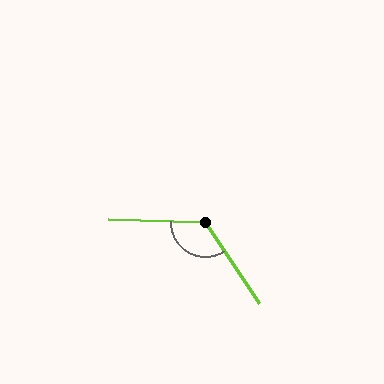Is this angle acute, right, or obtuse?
It is obtuse.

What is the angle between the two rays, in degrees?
Approximately 126 degrees.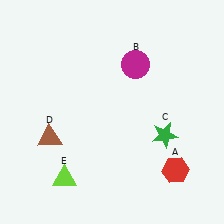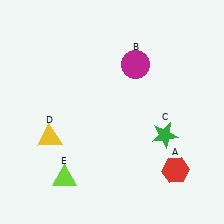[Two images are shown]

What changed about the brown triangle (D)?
In Image 1, D is brown. In Image 2, it changed to yellow.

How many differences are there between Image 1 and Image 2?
There is 1 difference between the two images.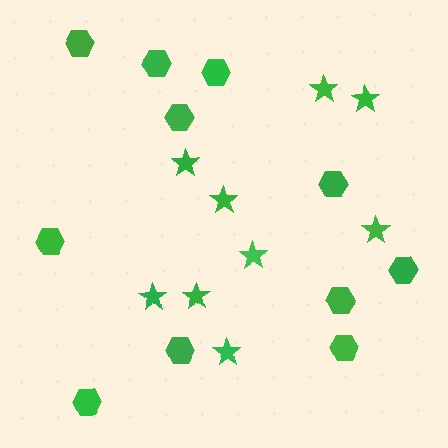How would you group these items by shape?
There are 2 groups: one group of stars (9) and one group of hexagons (11).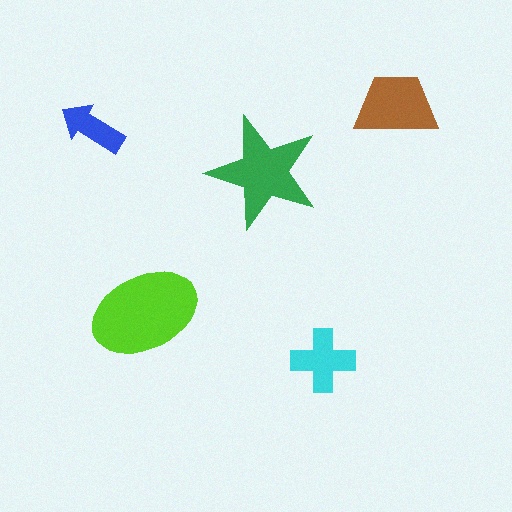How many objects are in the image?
There are 5 objects in the image.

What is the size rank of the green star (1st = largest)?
2nd.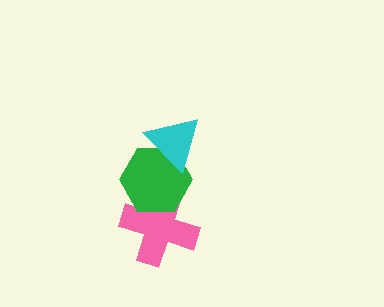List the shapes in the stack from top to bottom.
From top to bottom: the cyan triangle, the green hexagon, the pink cross.